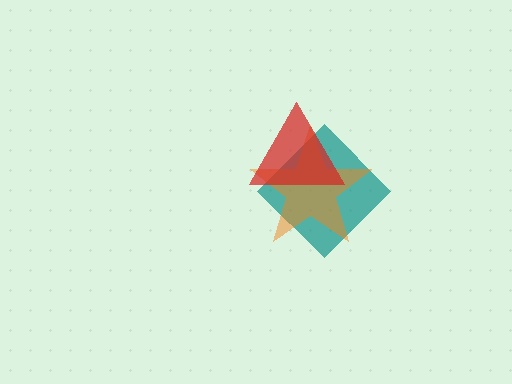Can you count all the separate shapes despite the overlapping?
Yes, there are 3 separate shapes.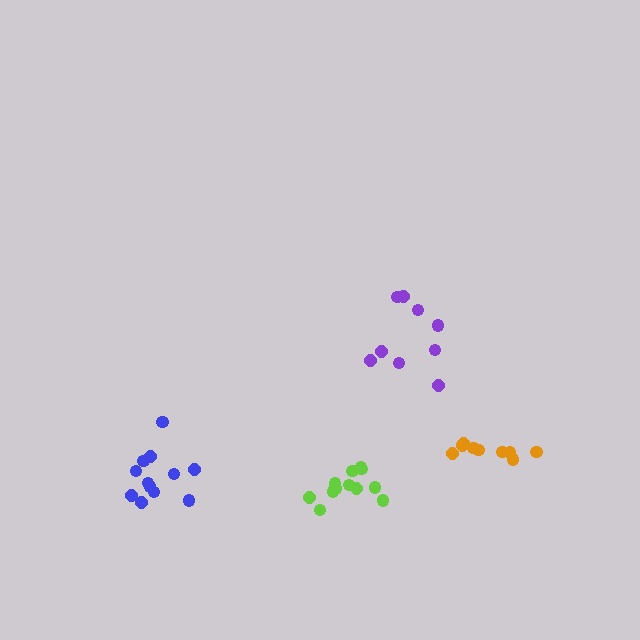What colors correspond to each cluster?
The clusters are colored: lime, blue, purple, orange.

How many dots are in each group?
Group 1: 12 dots, Group 2: 12 dots, Group 3: 9 dots, Group 4: 9 dots (42 total).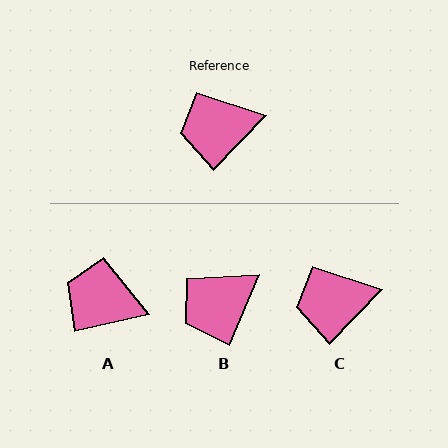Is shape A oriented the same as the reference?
No, it is off by about 34 degrees.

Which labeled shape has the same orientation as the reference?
C.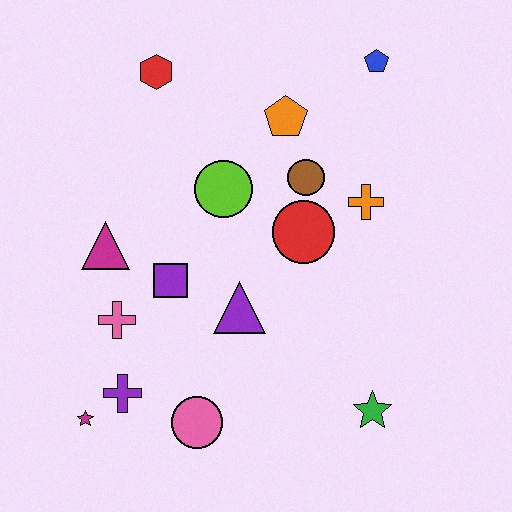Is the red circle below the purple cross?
No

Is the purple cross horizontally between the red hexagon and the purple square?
No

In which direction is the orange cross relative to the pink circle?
The orange cross is above the pink circle.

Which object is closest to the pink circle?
The purple cross is closest to the pink circle.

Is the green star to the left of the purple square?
No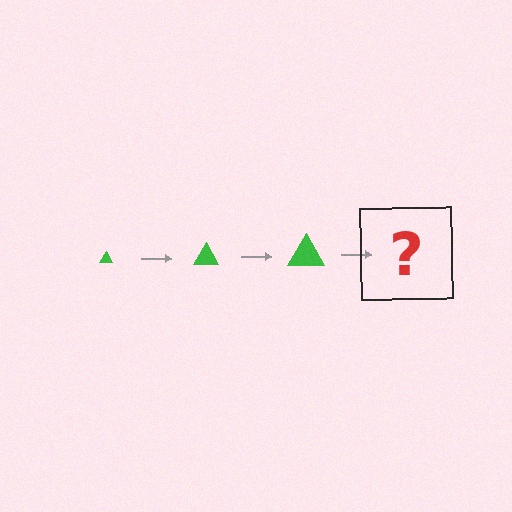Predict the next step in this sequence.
The next step is a green triangle, larger than the previous one.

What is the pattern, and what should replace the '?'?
The pattern is that the triangle gets progressively larger each step. The '?' should be a green triangle, larger than the previous one.